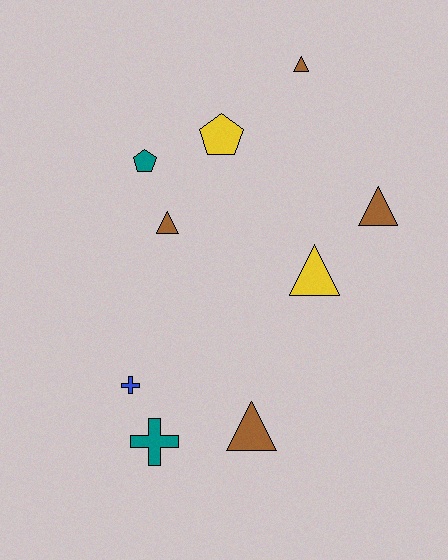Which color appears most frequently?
Brown, with 4 objects.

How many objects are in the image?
There are 9 objects.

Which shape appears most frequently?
Triangle, with 5 objects.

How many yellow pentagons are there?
There is 1 yellow pentagon.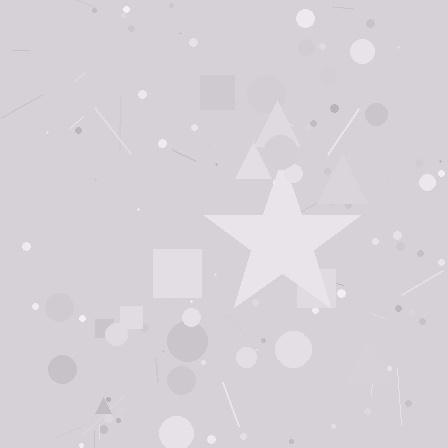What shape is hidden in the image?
A star is hidden in the image.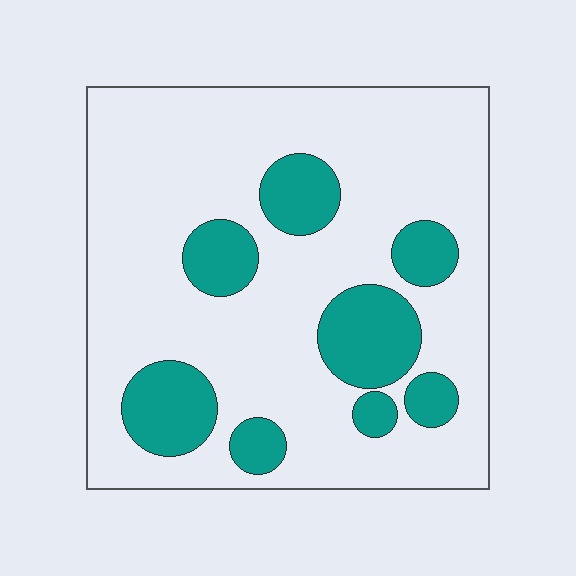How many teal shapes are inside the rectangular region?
8.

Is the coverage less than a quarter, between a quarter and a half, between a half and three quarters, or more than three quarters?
Less than a quarter.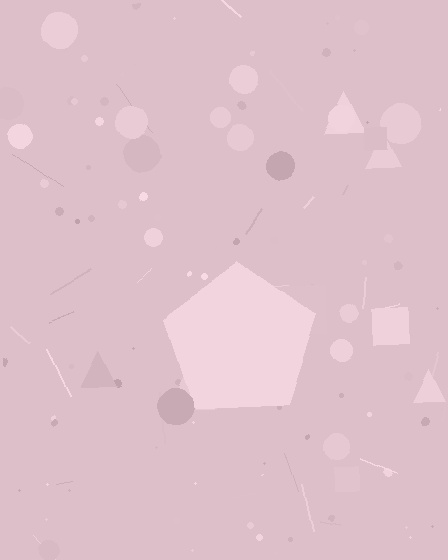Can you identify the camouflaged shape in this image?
The camouflaged shape is a pentagon.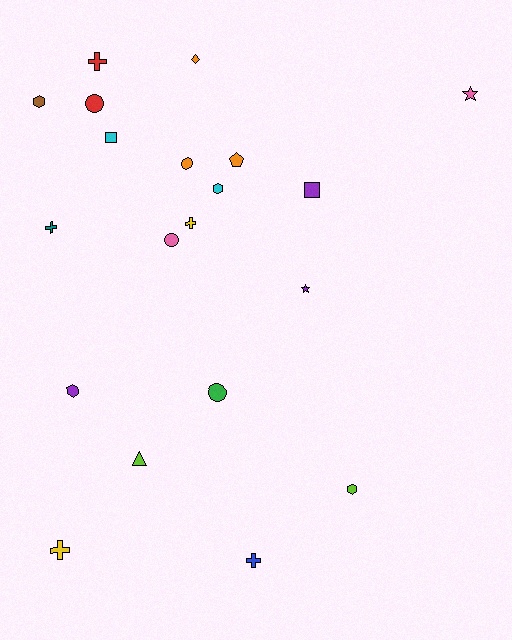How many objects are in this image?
There are 20 objects.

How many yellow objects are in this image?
There are 2 yellow objects.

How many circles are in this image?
There are 4 circles.